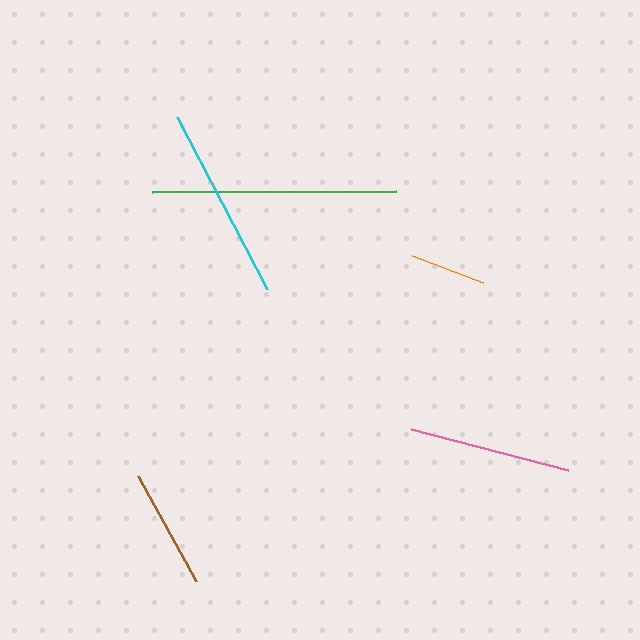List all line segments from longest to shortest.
From longest to shortest: green, cyan, pink, brown, orange.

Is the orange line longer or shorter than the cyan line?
The cyan line is longer than the orange line.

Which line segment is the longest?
The green line is the longest at approximately 244 pixels.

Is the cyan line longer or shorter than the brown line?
The cyan line is longer than the brown line.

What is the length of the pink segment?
The pink segment is approximately 162 pixels long.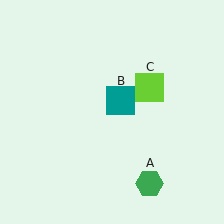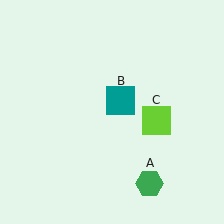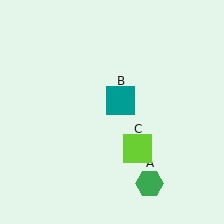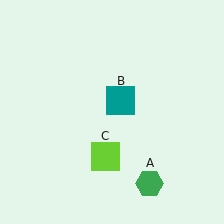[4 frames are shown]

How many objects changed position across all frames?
1 object changed position: lime square (object C).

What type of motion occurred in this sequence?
The lime square (object C) rotated clockwise around the center of the scene.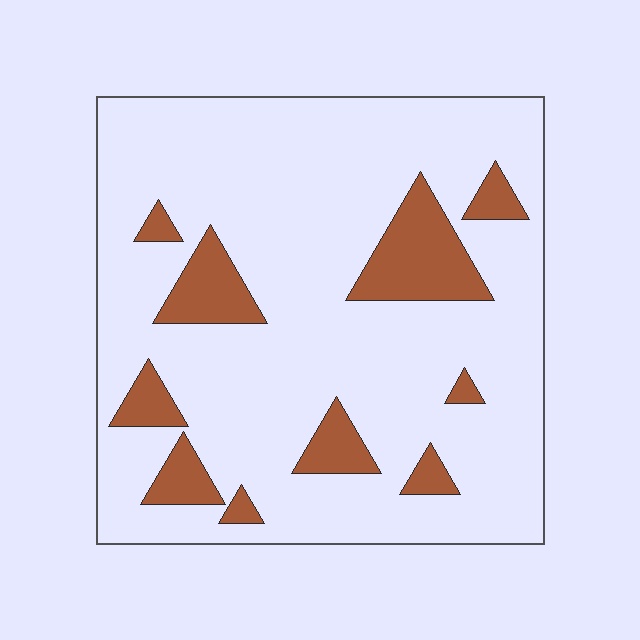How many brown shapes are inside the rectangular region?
10.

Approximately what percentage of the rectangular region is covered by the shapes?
Approximately 15%.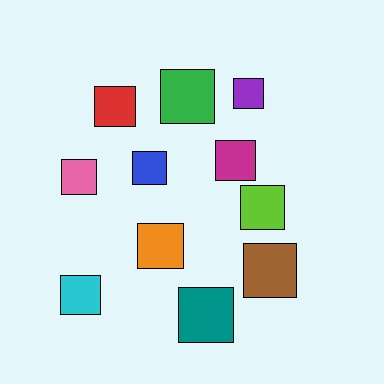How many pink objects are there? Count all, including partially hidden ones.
There is 1 pink object.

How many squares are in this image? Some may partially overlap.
There are 11 squares.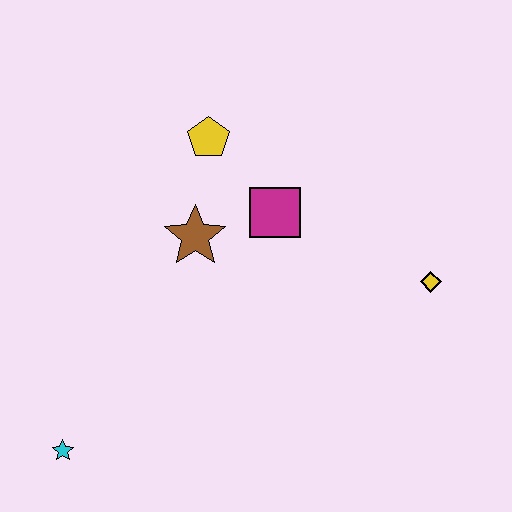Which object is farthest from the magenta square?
The cyan star is farthest from the magenta square.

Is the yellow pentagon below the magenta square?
No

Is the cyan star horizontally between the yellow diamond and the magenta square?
No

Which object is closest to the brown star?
The magenta square is closest to the brown star.